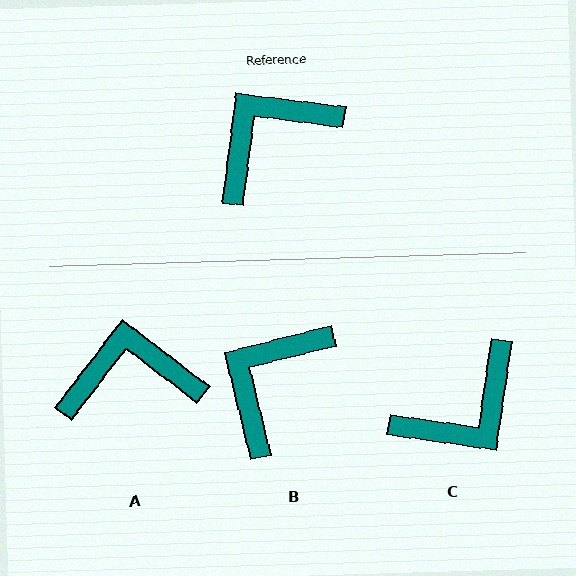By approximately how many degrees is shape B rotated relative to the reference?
Approximately 21 degrees counter-clockwise.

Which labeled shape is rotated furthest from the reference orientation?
C, about 179 degrees away.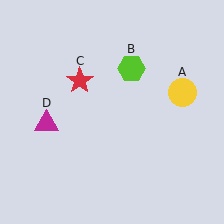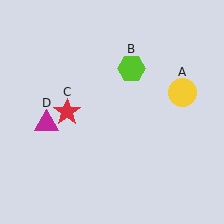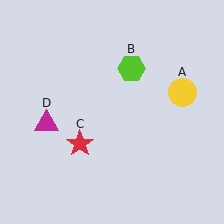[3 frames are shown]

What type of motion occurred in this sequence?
The red star (object C) rotated counterclockwise around the center of the scene.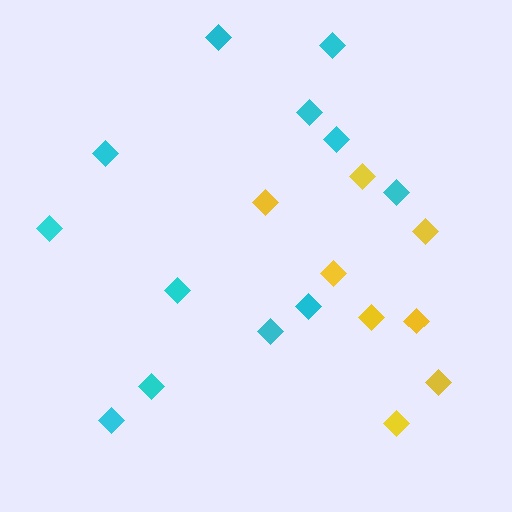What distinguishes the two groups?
There are 2 groups: one group of yellow diamonds (8) and one group of cyan diamonds (12).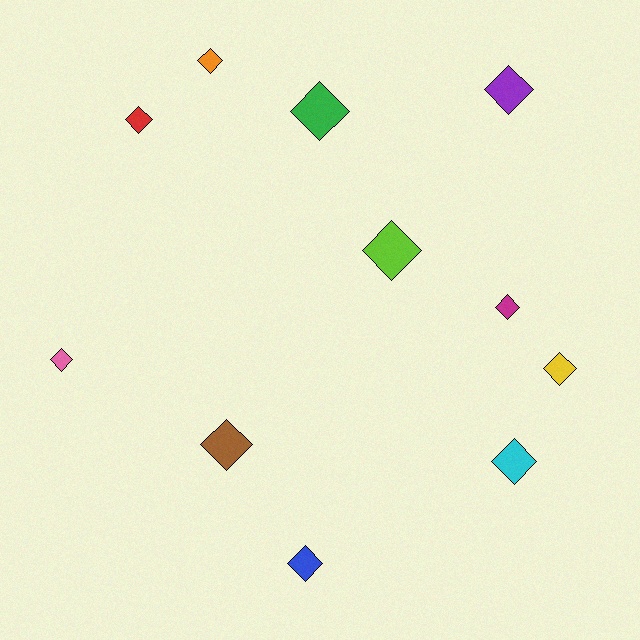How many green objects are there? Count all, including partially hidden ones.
There is 1 green object.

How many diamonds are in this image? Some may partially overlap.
There are 11 diamonds.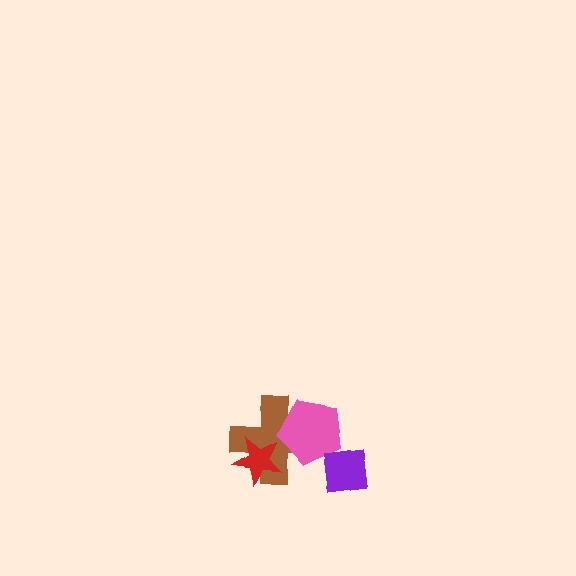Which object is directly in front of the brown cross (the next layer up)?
The red star is directly in front of the brown cross.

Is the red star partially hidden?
No, no other shape covers it.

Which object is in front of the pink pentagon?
The purple square is in front of the pink pentagon.